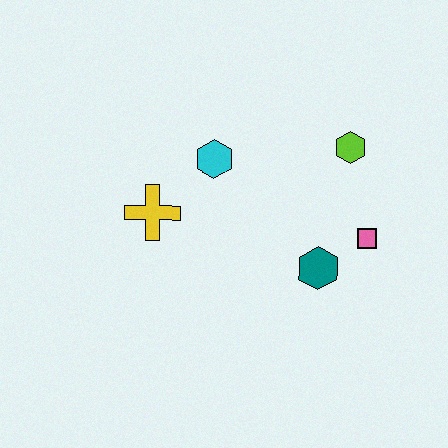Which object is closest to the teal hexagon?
The pink square is closest to the teal hexagon.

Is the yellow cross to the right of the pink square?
No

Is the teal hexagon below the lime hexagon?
Yes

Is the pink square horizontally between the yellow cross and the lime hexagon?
No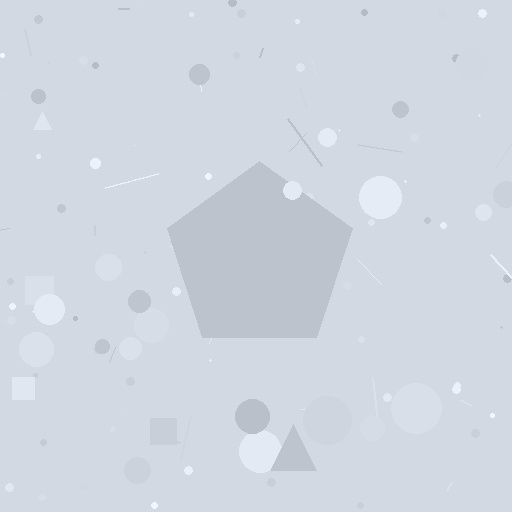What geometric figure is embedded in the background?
A pentagon is embedded in the background.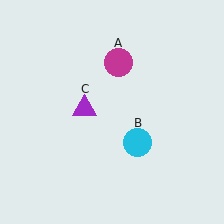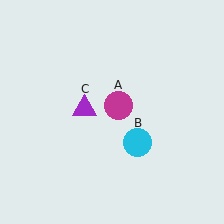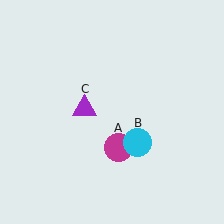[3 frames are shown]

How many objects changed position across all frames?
1 object changed position: magenta circle (object A).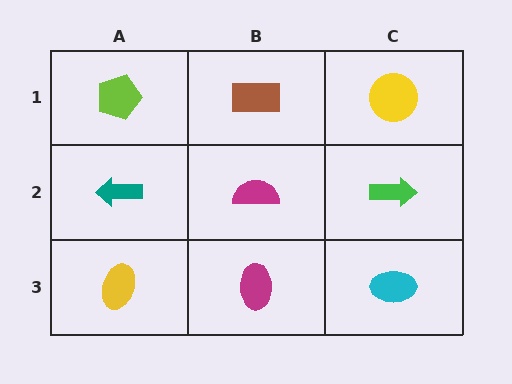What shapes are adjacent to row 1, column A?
A teal arrow (row 2, column A), a brown rectangle (row 1, column B).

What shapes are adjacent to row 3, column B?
A magenta semicircle (row 2, column B), a yellow ellipse (row 3, column A), a cyan ellipse (row 3, column C).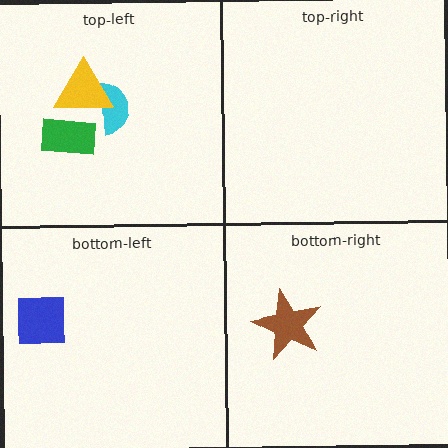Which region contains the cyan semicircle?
The top-left region.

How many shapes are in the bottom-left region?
1.